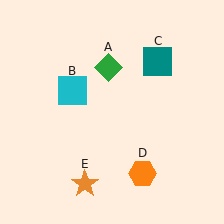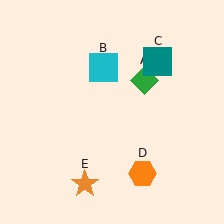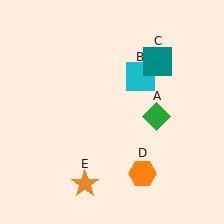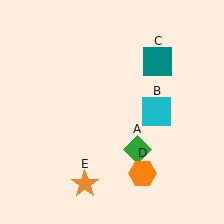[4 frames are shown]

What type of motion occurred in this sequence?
The green diamond (object A), cyan square (object B) rotated clockwise around the center of the scene.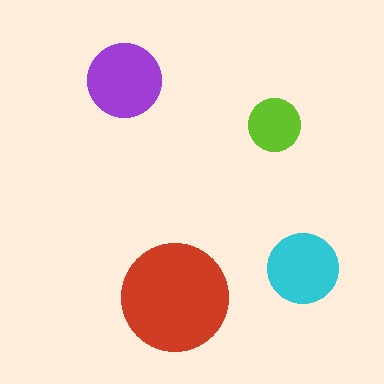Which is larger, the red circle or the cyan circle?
The red one.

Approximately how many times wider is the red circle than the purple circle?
About 1.5 times wider.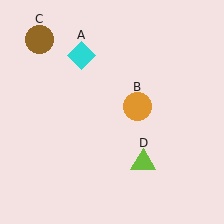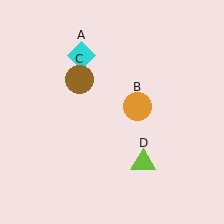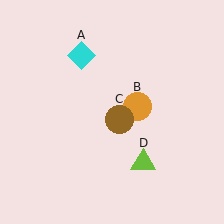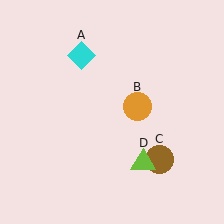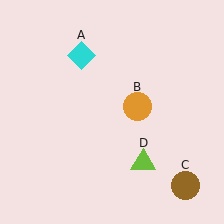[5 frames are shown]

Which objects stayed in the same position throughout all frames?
Cyan diamond (object A) and orange circle (object B) and lime triangle (object D) remained stationary.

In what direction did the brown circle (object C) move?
The brown circle (object C) moved down and to the right.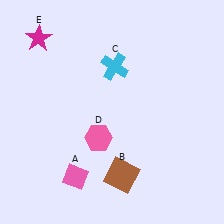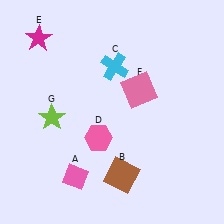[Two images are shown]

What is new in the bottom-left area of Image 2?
A lime star (G) was added in the bottom-left area of Image 2.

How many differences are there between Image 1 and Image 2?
There are 2 differences between the two images.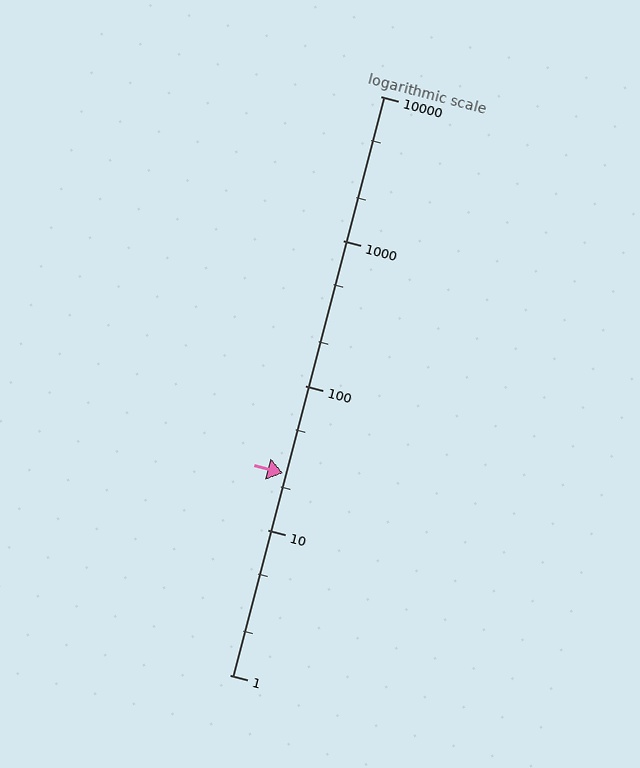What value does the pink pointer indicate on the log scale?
The pointer indicates approximately 25.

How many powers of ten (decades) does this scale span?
The scale spans 4 decades, from 1 to 10000.